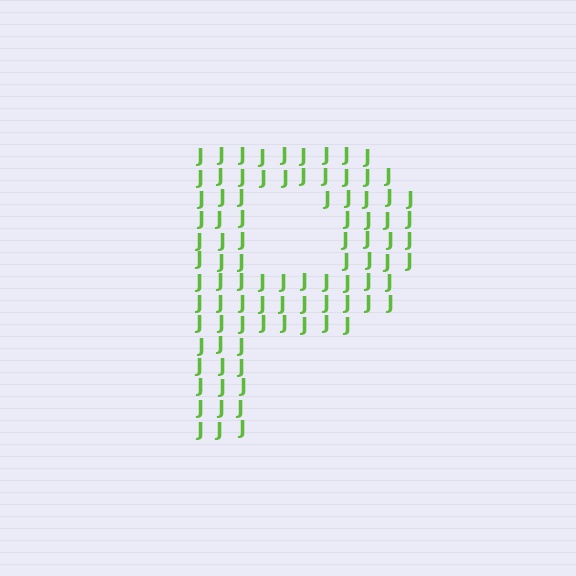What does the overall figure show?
The overall figure shows the letter P.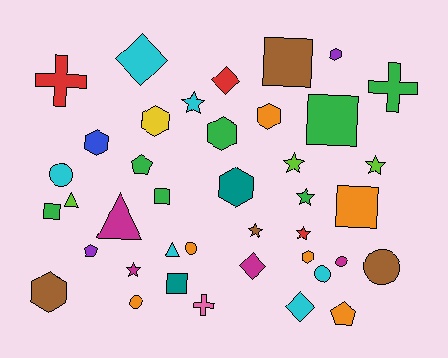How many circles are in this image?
There are 6 circles.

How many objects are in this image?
There are 40 objects.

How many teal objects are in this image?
There are 2 teal objects.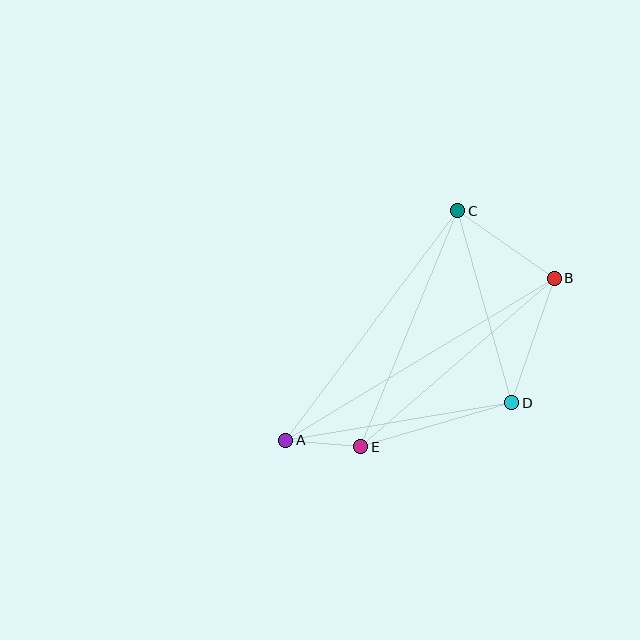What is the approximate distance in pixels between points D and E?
The distance between D and E is approximately 157 pixels.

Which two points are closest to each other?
Points A and E are closest to each other.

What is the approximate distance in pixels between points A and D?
The distance between A and D is approximately 229 pixels.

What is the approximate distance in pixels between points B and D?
The distance between B and D is approximately 131 pixels.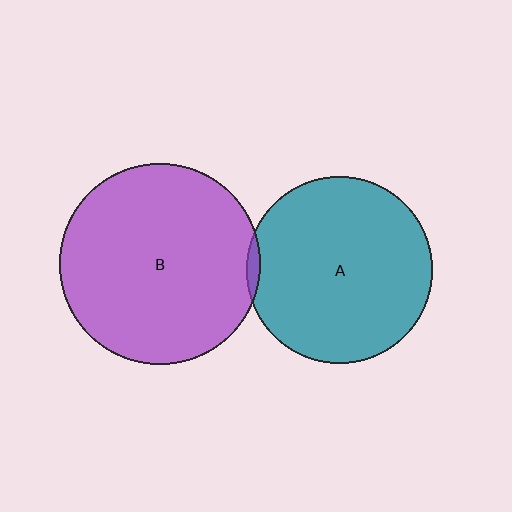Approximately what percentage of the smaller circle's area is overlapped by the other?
Approximately 5%.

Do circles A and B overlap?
Yes.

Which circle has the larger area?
Circle B (purple).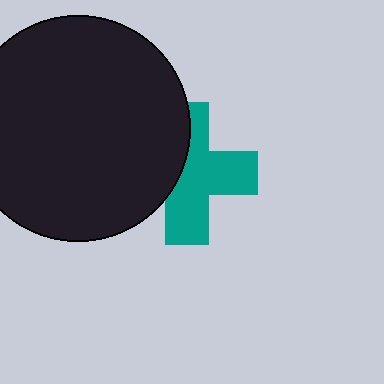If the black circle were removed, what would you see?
You would see the complete teal cross.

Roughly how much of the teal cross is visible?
About half of it is visible (roughly 61%).